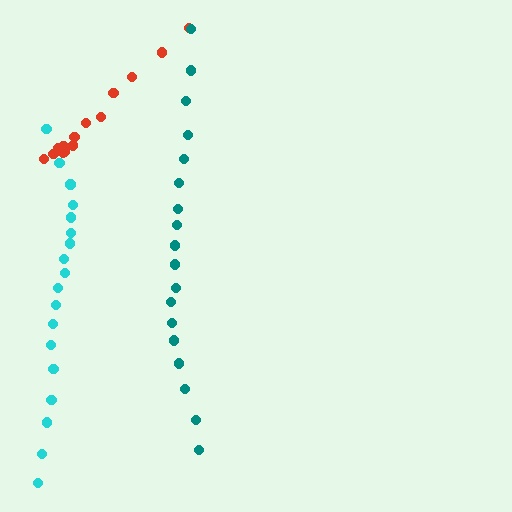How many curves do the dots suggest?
There are 3 distinct paths.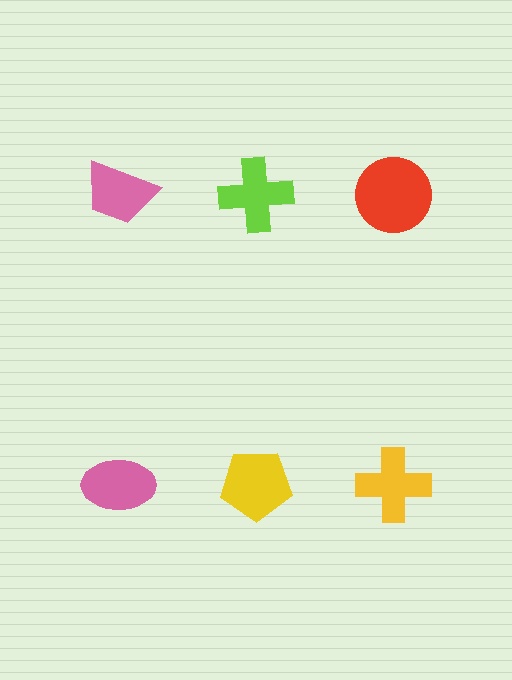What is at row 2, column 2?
A yellow pentagon.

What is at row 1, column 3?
A red circle.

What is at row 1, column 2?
A lime cross.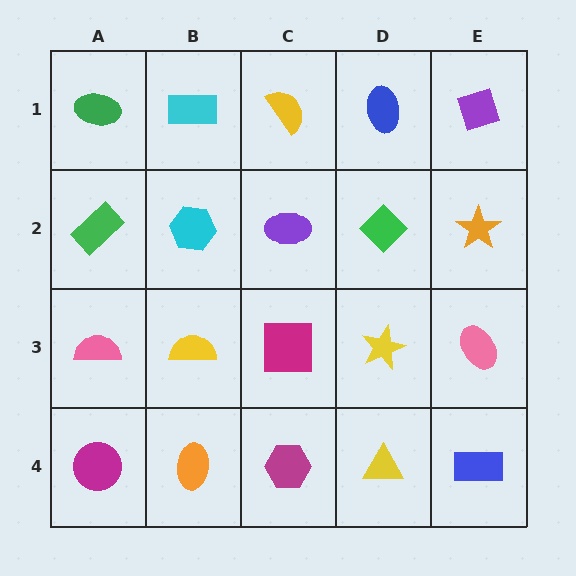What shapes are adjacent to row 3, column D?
A green diamond (row 2, column D), a yellow triangle (row 4, column D), a magenta square (row 3, column C), a pink ellipse (row 3, column E).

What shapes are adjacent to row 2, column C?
A yellow semicircle (row 1, column C), a magenta square (row 3, column C), a cyan hexagon (row 2, column B), a green diamond (row 2, column D).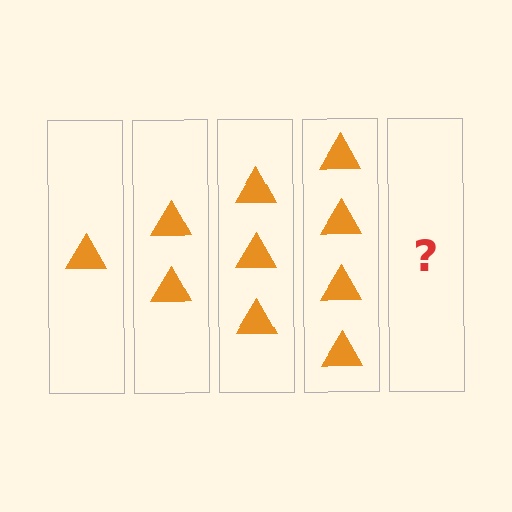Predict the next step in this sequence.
The next step is 5 triangles.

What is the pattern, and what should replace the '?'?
The pattern is that each step adds one more triangle. The '?' should be 5 triangles.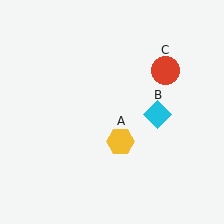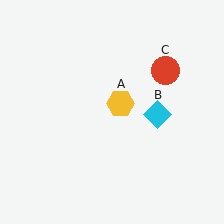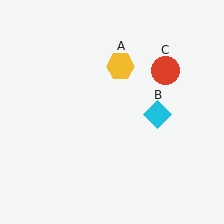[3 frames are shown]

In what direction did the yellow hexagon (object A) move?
The yellow hexagon (object A) moved up.